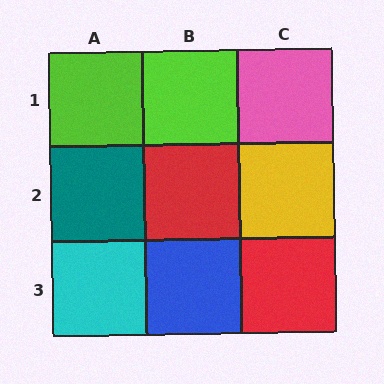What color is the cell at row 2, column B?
Red.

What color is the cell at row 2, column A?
Teal.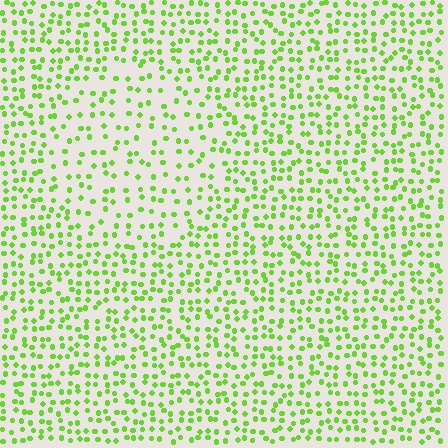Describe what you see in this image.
The image contains small lime elements arranged at two different densities. A circle-shaped region is visible where the elements are less densely packed than the surrounding area.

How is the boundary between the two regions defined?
The boundary is defined by a change in element density (approximately 1.7x ratio). All elements are the same color, size, and shape.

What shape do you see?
I see a circle.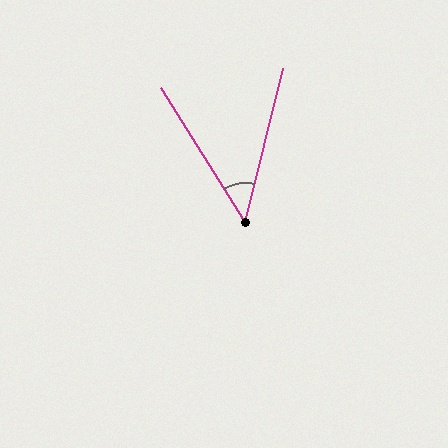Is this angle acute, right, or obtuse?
It is acute.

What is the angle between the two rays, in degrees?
Approximately 46 degrees.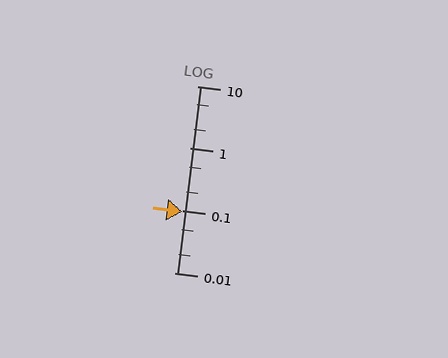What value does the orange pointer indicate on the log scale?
The pointer indicates approximately 0.096.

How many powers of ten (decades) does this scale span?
The scale spans 3 decades, from 0.01 to 10.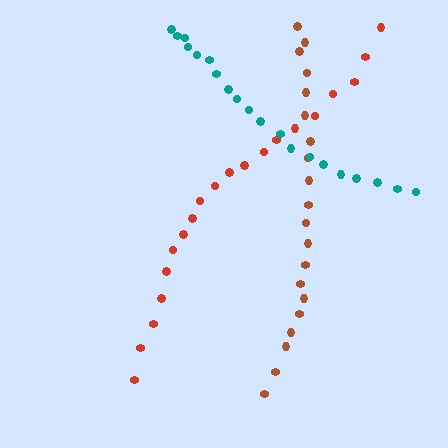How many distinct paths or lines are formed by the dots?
There are 3 distinct paths.